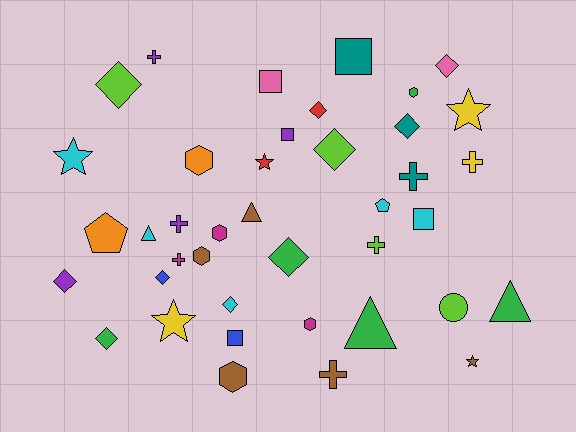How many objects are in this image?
There are 40 objects.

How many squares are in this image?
There are 5 squares.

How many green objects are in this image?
There are 5 green objects.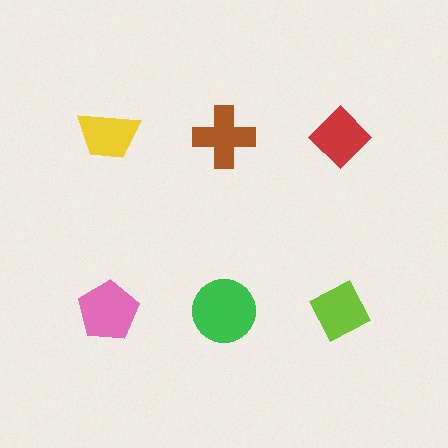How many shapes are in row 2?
3 shapes.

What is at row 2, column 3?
A lime diamond.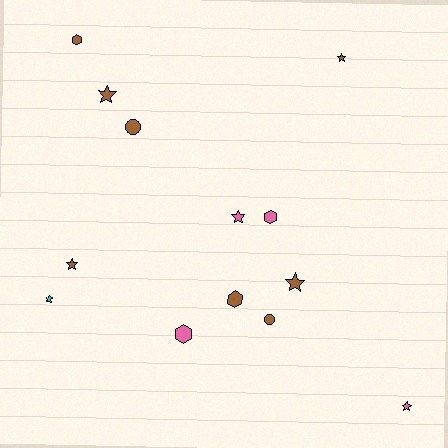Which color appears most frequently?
Brown, with 8 objects.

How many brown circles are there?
There are 2 brown circles.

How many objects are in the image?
There are 13 objects.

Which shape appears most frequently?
Star, with 7 objects.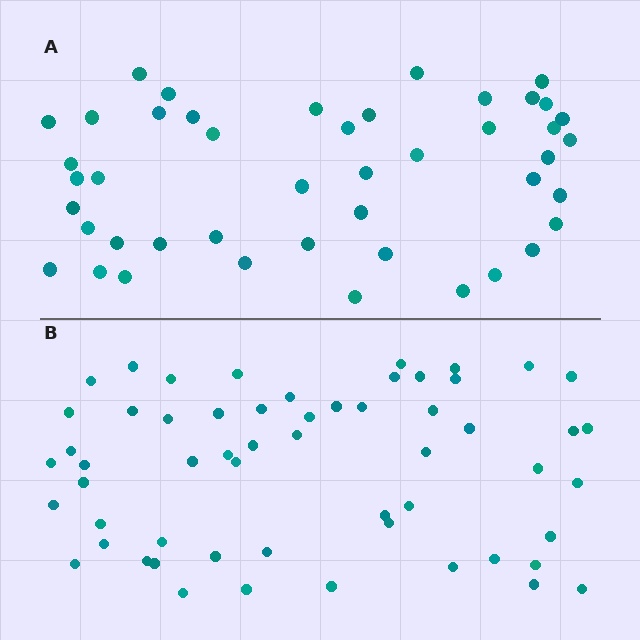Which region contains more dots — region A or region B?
Region B (the bottom region) has more dots.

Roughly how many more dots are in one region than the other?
Region B has roughly 12 or so more dots than region A.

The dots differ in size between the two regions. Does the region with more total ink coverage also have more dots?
No. Region A has more total ink coverage because its dots are larger, but region B actually contains more individual dots. Total area can be misleading — the number of items is what matters here.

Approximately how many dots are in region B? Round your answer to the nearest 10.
About 60 dots. (The exact count is 57, which rounds to 60.)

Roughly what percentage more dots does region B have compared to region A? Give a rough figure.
About 25% more.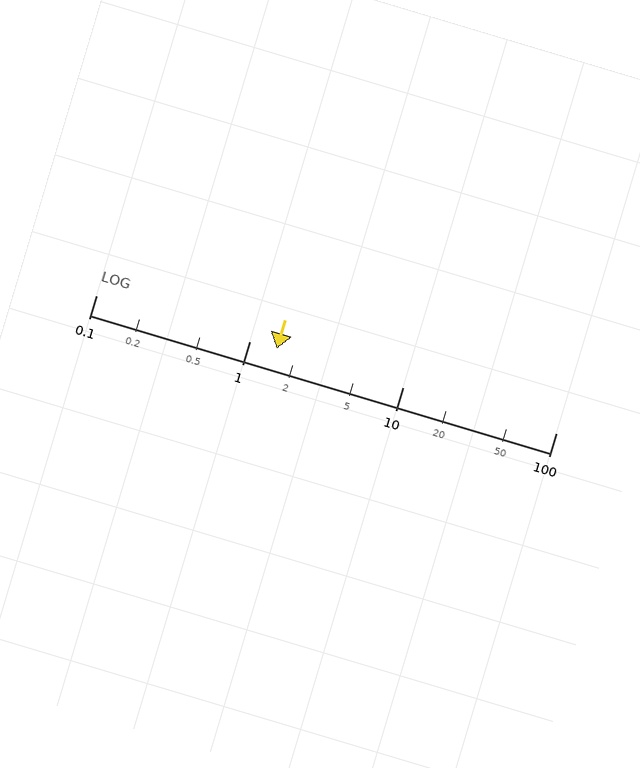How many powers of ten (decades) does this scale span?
The scale spans 3 decades, from 0.1 to 100.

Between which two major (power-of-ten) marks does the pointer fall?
The pointer is between 1 and 10.